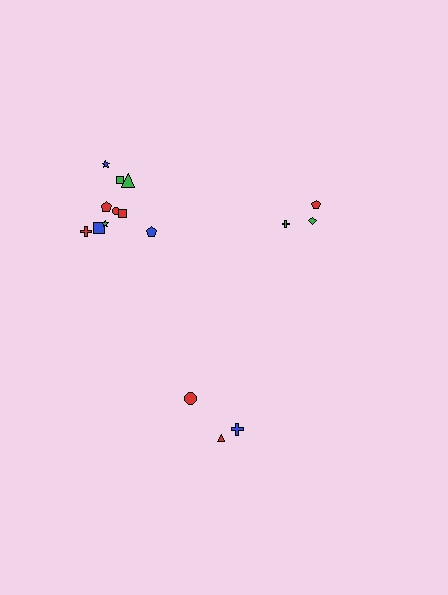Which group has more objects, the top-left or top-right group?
The top-left group.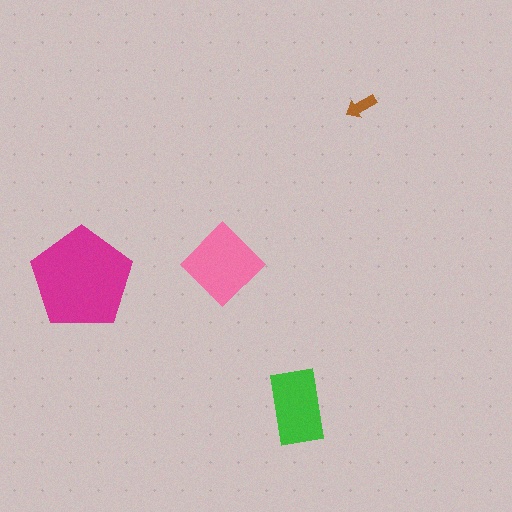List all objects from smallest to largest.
The brown arrow, the green rectangle, the pink diamond, the magenta pentagon.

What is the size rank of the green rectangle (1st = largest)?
3rd.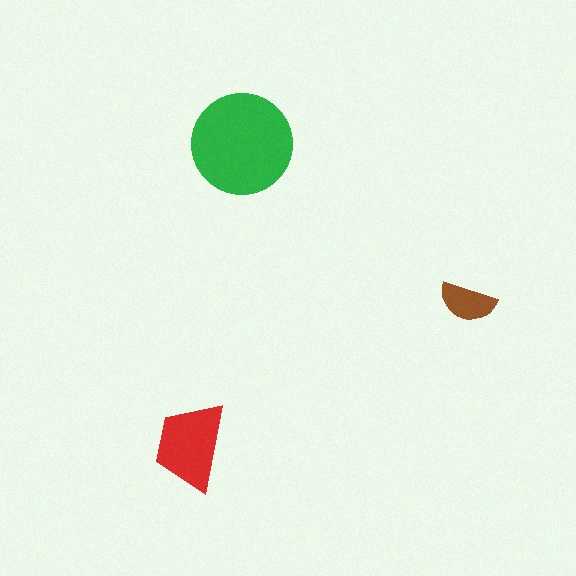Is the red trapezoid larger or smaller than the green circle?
Smaller.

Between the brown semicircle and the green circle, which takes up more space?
The green circle.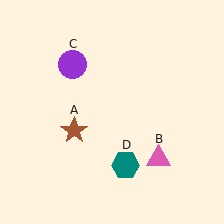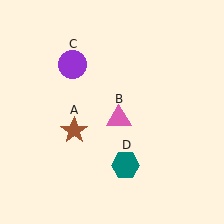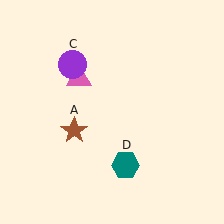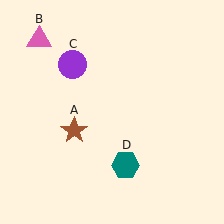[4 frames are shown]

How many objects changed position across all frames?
1 object changed position: pink triangle (object B).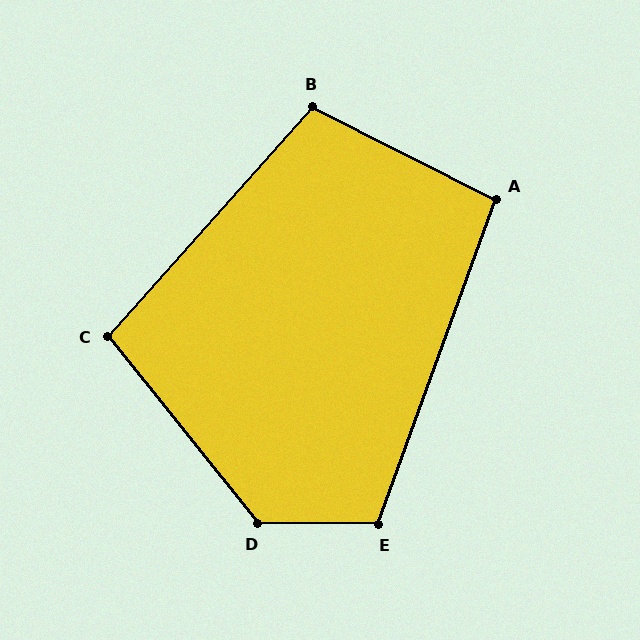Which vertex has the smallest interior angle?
A, at approximately 97 degrees.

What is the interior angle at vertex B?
Approximately 105 degrees (obtuse).